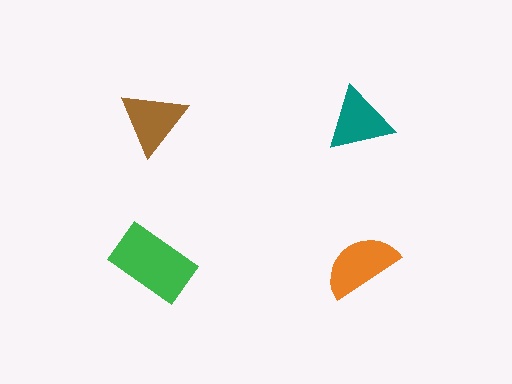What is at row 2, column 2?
An orange semicircle.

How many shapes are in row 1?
2 shapes.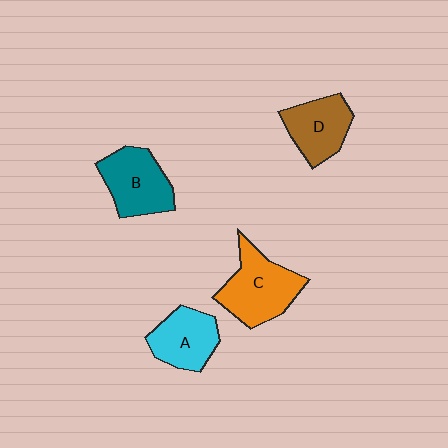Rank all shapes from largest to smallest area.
From largest to smallest: C (orange), B (teal), D (brown), A (cyan).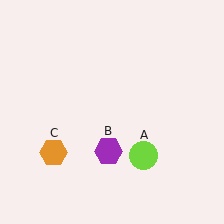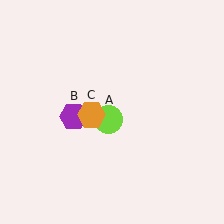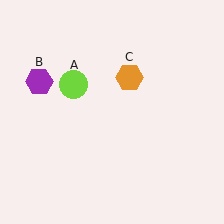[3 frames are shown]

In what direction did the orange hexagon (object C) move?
The orange hexagon (object C) moved up and to the right.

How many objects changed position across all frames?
3 objects changed position: lime circle (object A), purple hexagon (object B), orange hexagon (object C).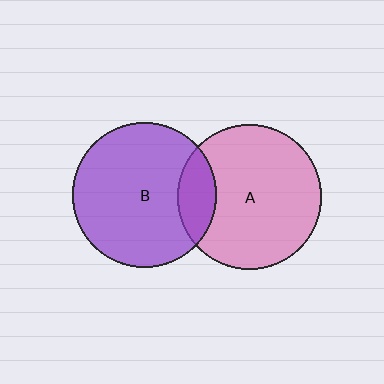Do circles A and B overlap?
Yes.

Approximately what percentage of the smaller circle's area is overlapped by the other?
Approximately 15%.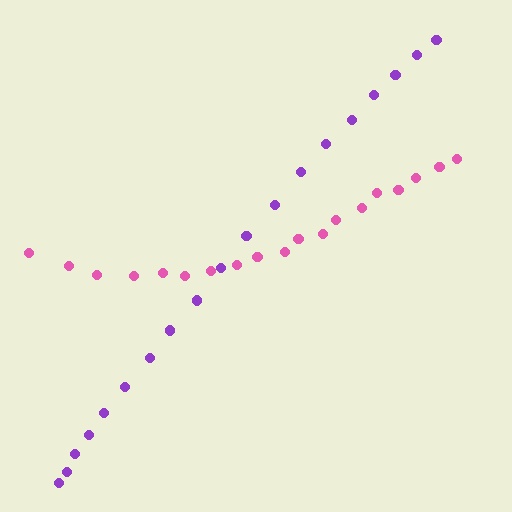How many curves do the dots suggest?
There are 2 distinct paths.